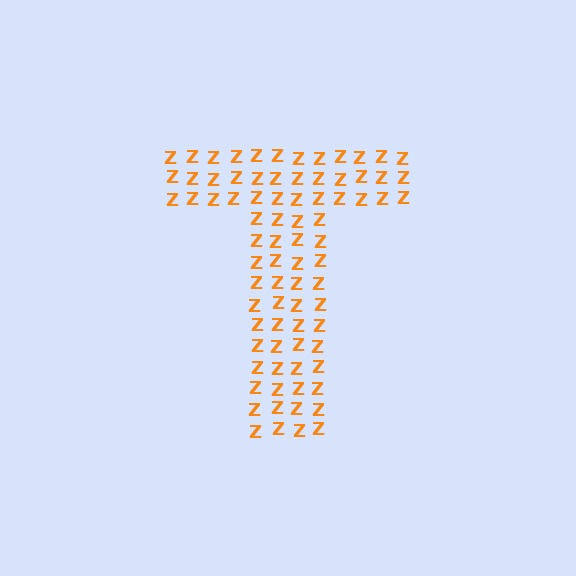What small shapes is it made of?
It is made of small letter Z's.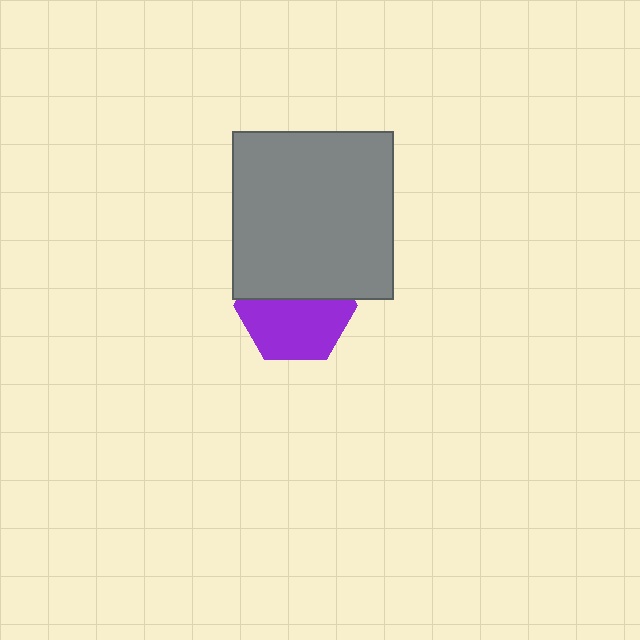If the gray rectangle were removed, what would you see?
You would see the complete purple hexagon.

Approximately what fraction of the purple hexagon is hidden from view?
Roughly 43% of the purple hexagon is hidden behind the gray rectangle.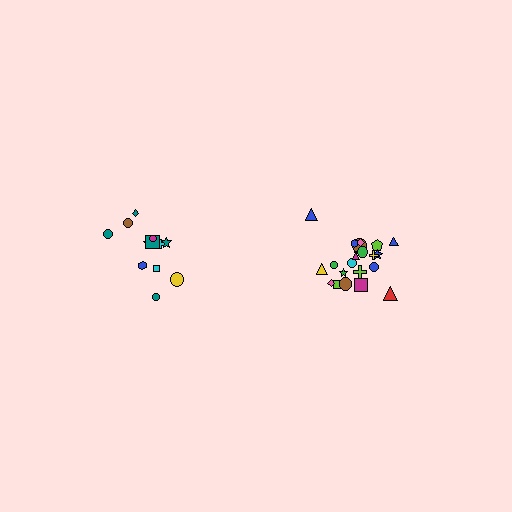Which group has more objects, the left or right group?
The right group.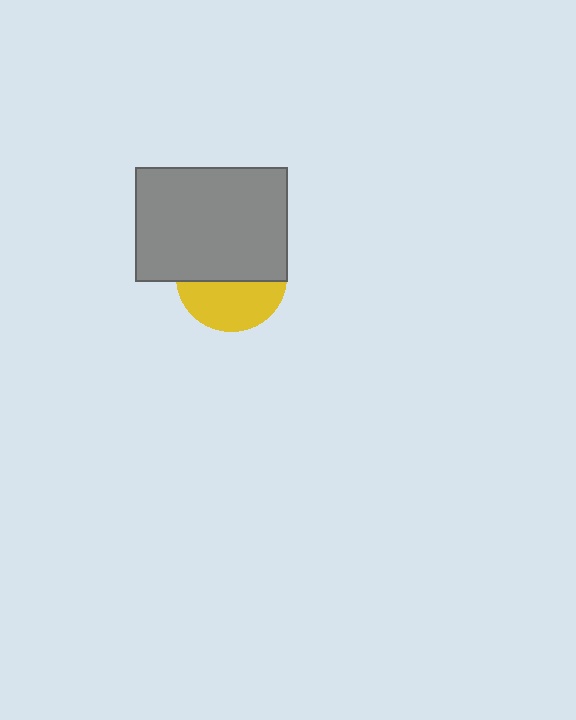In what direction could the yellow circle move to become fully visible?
The yellow circle could move down. That would shift it out from behind the gray rectangle entirely.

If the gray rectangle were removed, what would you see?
You would see the complete yellow circle.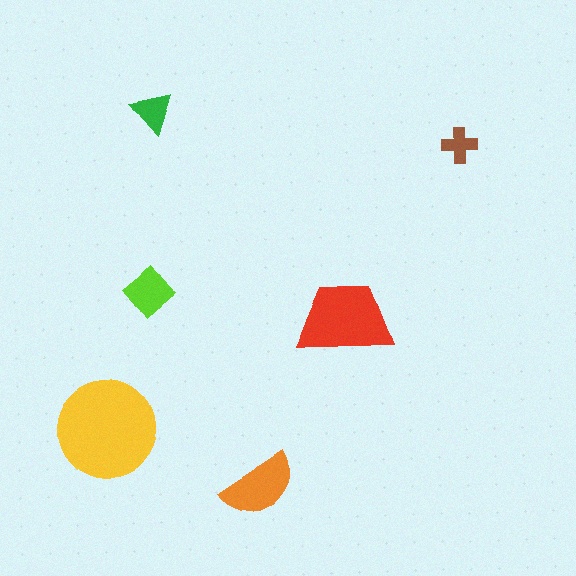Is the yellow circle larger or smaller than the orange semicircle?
Larger.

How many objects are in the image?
There are 6 objects in the image.